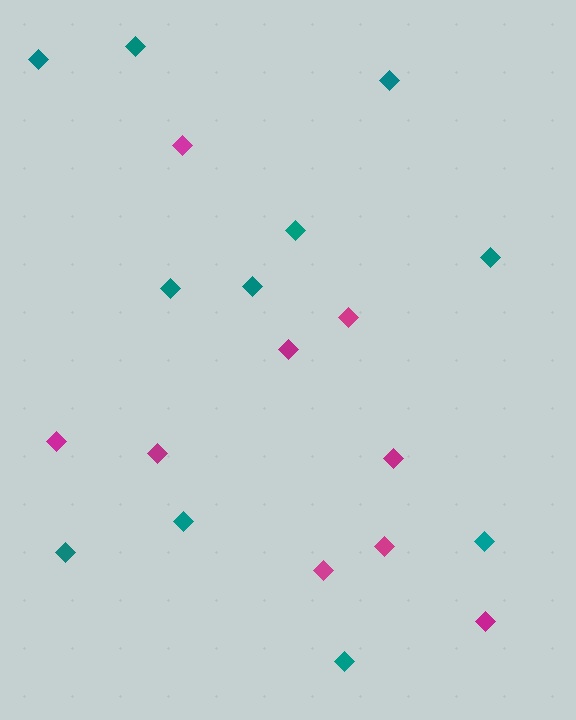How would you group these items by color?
There are 2 groups: one group of magenta diamonds (9) and one group of teal diamonds (11).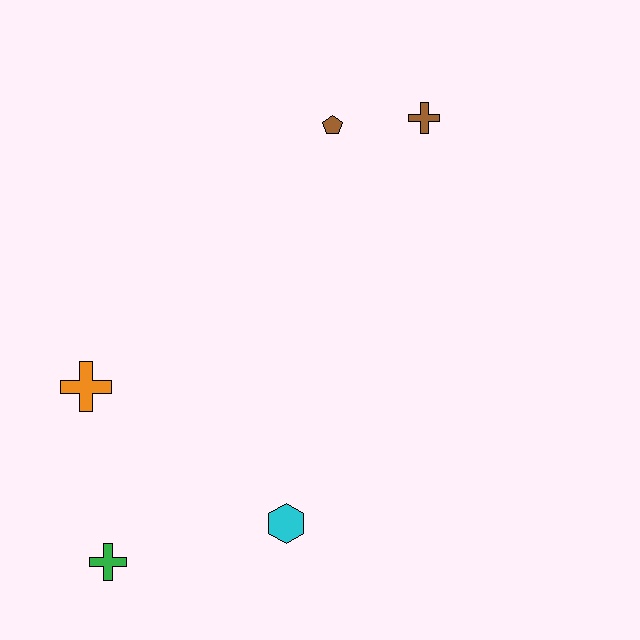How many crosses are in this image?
There are 3 crosses.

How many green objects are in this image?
There is 1 green object.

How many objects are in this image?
There are 5 objects.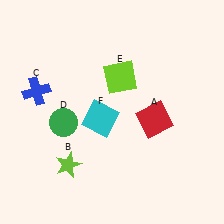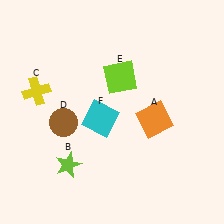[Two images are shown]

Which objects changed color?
A changed from red to orange. C changed from blue to yellow. D changed from green to brown.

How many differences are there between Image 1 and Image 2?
There are 3 differences between the two images.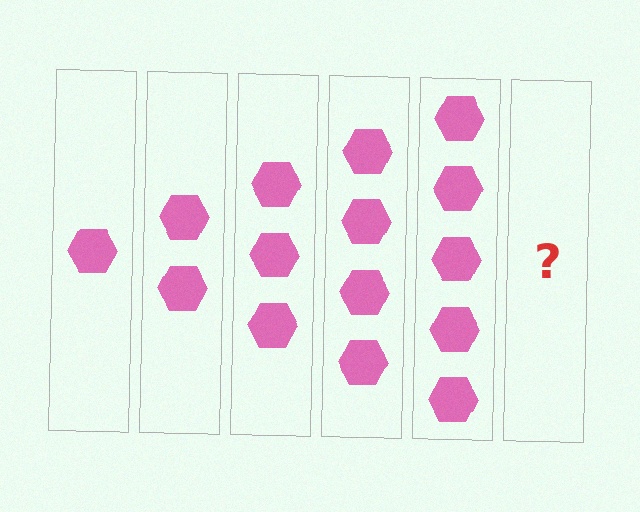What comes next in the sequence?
The next element should be 6 hexagons.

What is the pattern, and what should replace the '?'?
The pattern is that each step adds one more hexagon. The '?' should be 6 hexagons.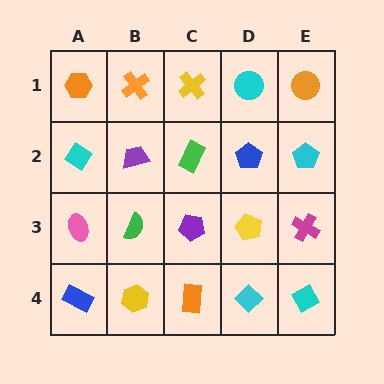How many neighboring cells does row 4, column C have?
3.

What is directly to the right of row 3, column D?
A magenta cross.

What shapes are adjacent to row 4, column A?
A pink ellipse (row 3, column A), a yellow hexagon (row 4, column B).